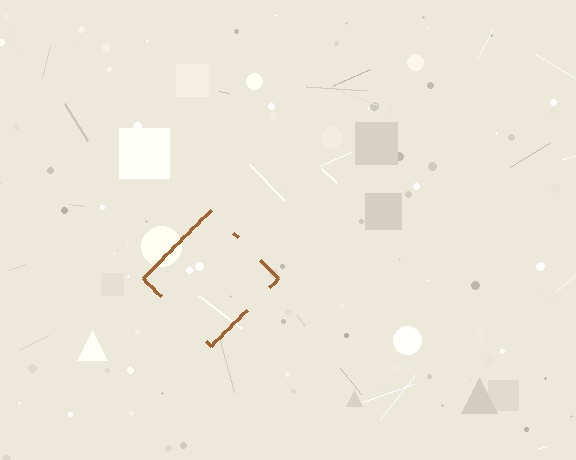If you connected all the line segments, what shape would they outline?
They would outline a diamond.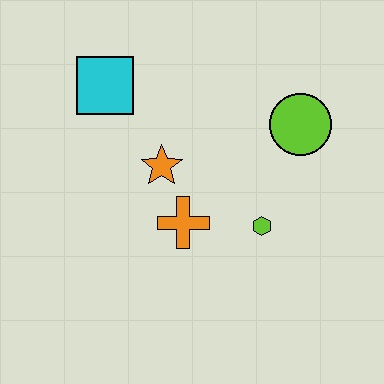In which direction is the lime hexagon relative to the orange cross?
The lime hexagon is to the right of the orange cross.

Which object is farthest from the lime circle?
The cyan square is farthest from the lime circle.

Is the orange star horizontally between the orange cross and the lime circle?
No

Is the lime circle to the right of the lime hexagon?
Yes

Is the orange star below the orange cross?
No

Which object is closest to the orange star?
The orange cross is closest to the orange star.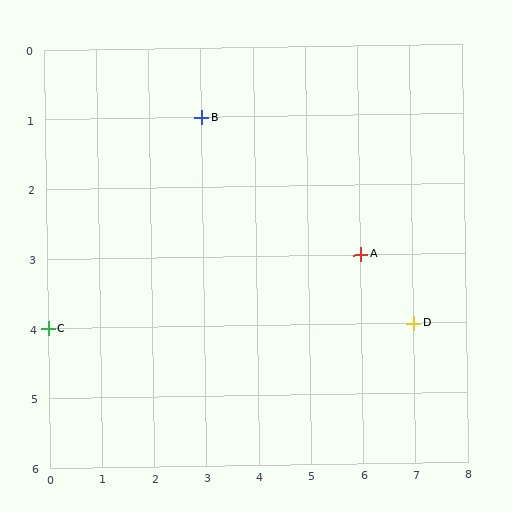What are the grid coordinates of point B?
Point B is at grid coordinates (3, 1).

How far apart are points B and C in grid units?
Points B and C are 3 columns and 3 rows apart (about 4.2 grid units diagonally).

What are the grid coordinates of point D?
Point D is at grid coordinates (7, 4).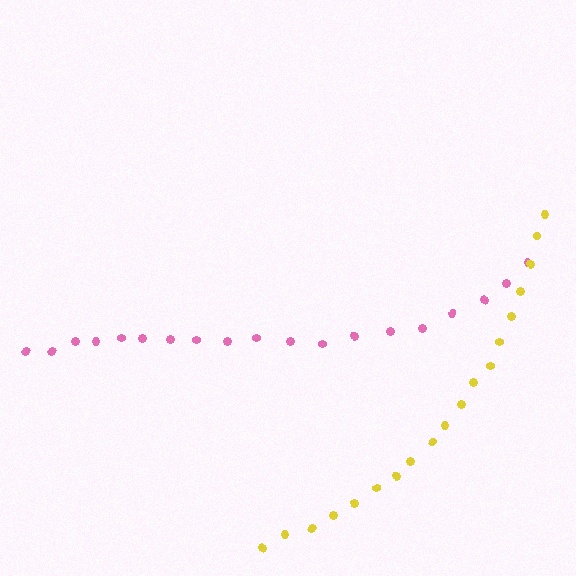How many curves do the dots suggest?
There are 2 distinct paths.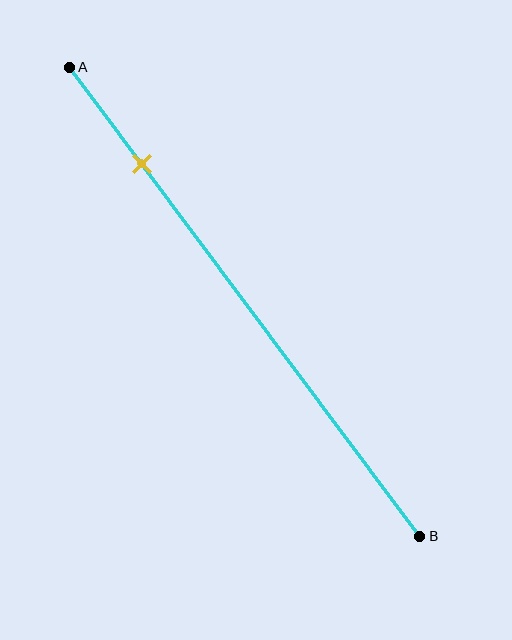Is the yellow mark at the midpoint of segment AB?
No, the mark is at about 20% from A, not at the 50% midpoint.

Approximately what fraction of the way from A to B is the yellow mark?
The yellow mark is approximately 20% of the way from A to B.